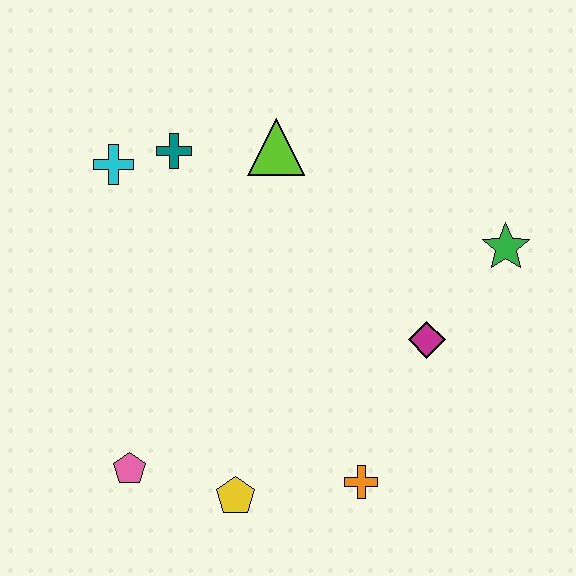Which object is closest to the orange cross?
The yellow pentagon is closest to the orange cross.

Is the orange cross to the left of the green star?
Yes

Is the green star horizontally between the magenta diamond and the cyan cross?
No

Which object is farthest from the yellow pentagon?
The green star is farthest from the yellow pentagon.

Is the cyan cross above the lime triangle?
No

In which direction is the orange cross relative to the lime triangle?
The orange cross is below the lime triangle.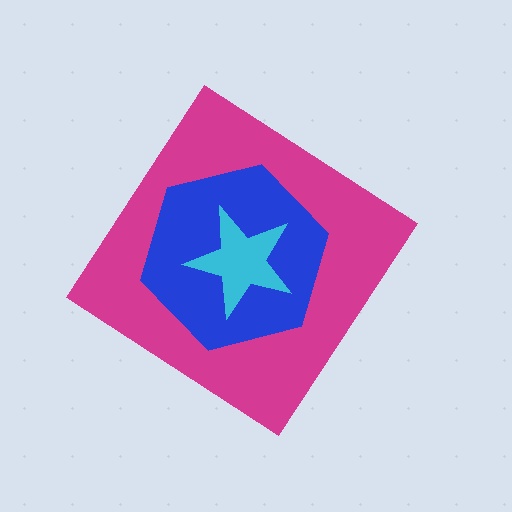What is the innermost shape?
The cyan star.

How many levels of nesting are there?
3.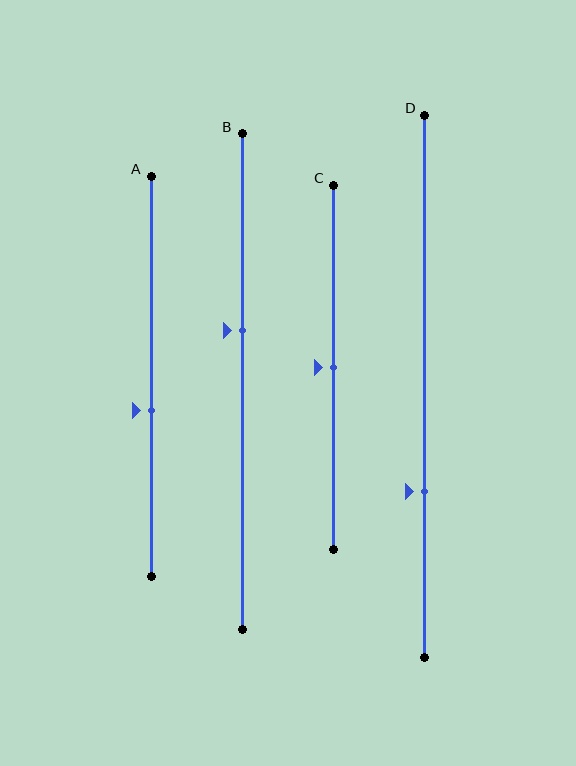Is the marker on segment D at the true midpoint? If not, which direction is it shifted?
No, the marker on segment D is shifted downward by about 19% of the segment length.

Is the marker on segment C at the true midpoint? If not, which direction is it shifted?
Yes, the marker on segment C is at the true midpoint.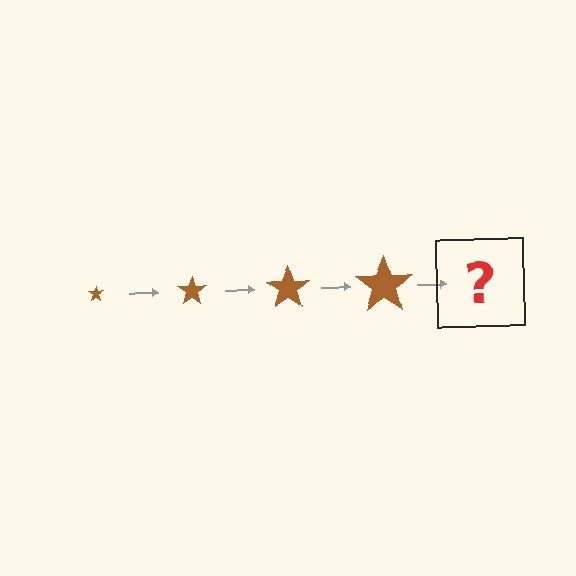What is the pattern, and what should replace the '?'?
The pattern is that the star gets progressively larger each step. The '?' should be a brown star, larger than the previous one.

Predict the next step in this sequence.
The next step is a brown star, larger than the previous one.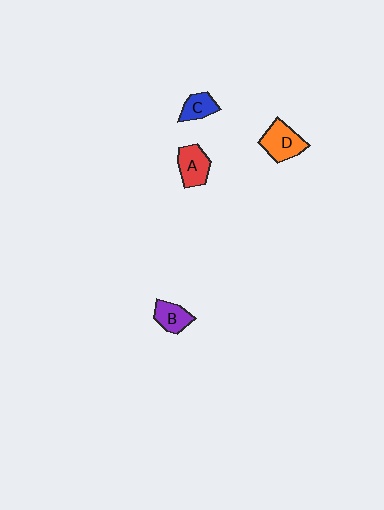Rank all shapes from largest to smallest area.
From largest to smallest: D (orange), A (red), B (purple), C (blue).